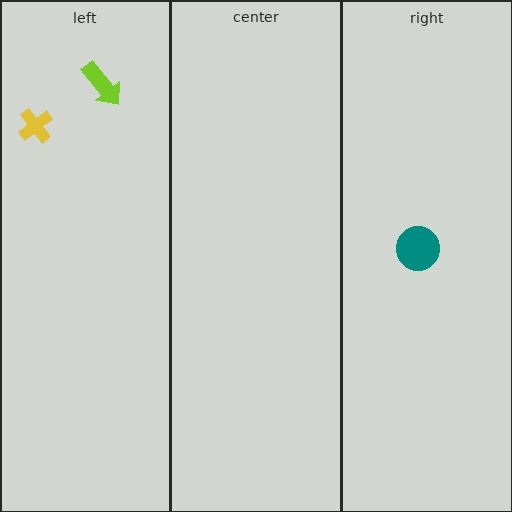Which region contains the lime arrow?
The left region.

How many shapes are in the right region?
1.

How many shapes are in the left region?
2.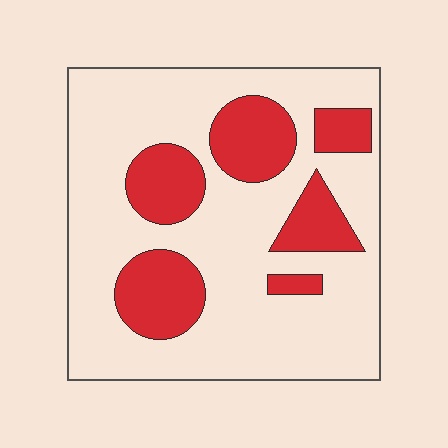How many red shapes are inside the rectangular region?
6.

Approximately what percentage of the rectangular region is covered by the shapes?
Approximately 25%.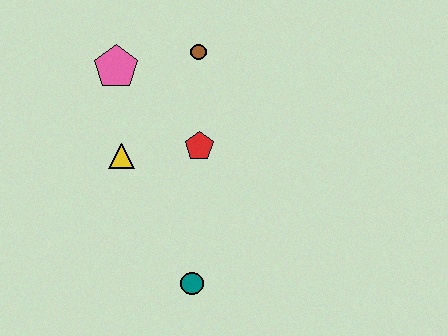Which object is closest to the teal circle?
The red pentagon is closest to the teal circle.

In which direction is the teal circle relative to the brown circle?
The teal circle is below the brown circle.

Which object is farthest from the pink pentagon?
The teal circle is farthest from the pink pentagon.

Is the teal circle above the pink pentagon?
No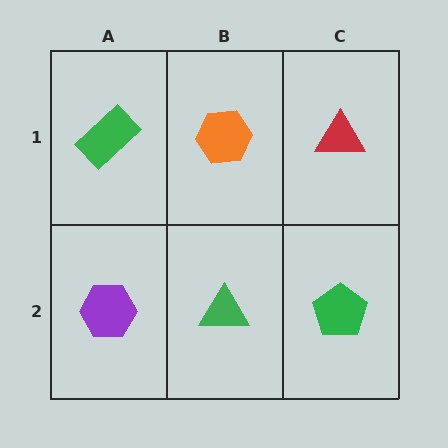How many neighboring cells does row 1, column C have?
2.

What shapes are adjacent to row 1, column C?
A green pentagon (row 2, column C), an orange hexagon (row 1, column B).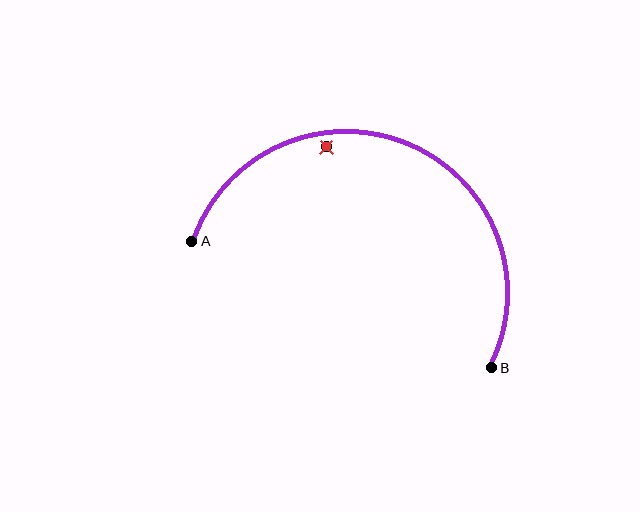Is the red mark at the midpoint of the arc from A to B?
No — the red mark does not lie on the arc at all. It sits slightly inside the curve.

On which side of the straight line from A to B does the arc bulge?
The arc bulges above the straight line connecting A and B.